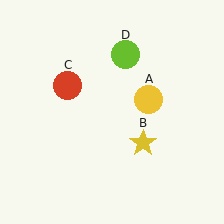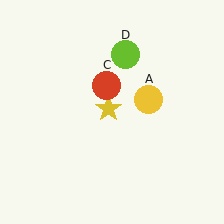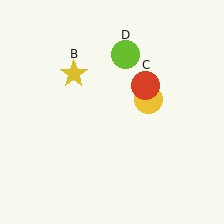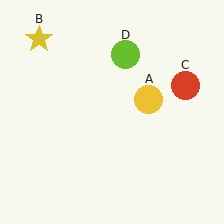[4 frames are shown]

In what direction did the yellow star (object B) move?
The yellow star (object B) moved up and to the left.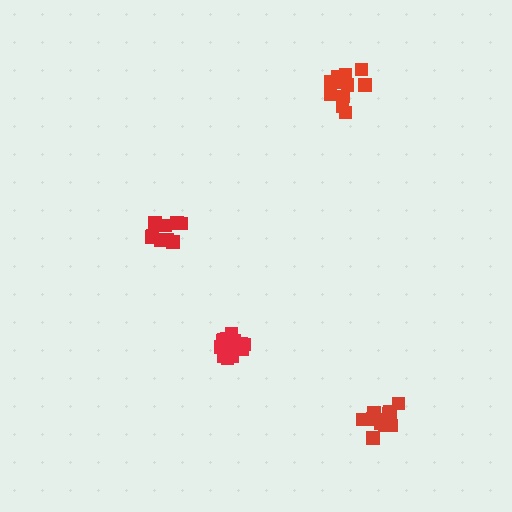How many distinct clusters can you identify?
There are 4 distinct clusters.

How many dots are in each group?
Group 1: 10 dots, Group 2: 12 dots, Group 3: 15 dots, Group 4: 16 dots (53 total).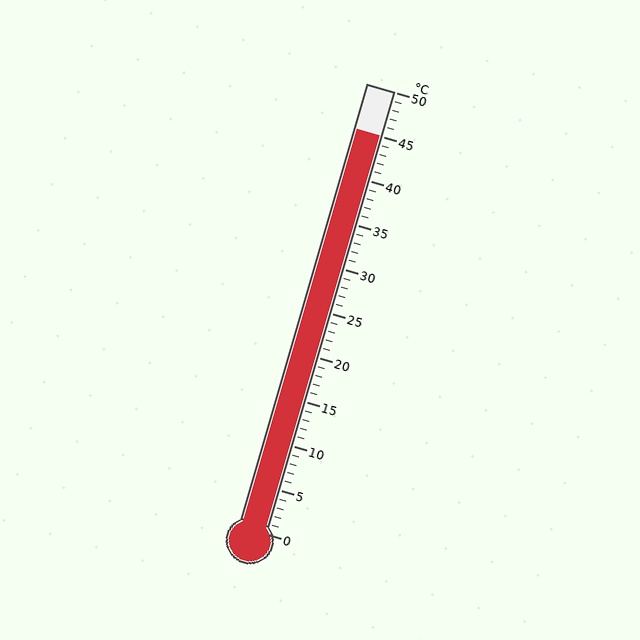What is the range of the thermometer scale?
The thermometer scale ranges from 0°C to 50°C.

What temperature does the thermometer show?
The thermometer shows approximately 45°C.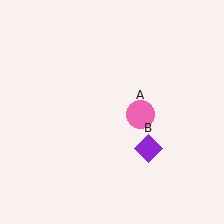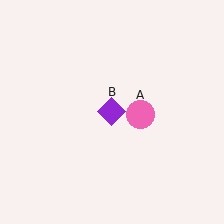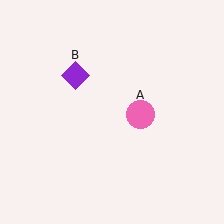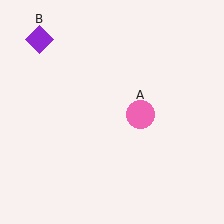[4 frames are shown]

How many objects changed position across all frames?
1 object changed position: purple diamond (object B).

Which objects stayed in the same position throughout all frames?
Pink circle (object A) remained stationary.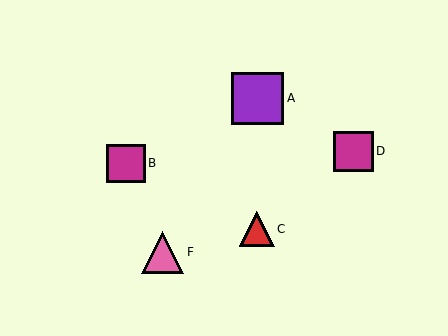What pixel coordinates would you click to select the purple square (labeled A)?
Click at (258, 98) to select the purple square A.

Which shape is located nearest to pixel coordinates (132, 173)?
The magenta square (labeled B) at (126, 163) is nearest to that location.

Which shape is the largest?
The purple square (labeled A) is the largest.